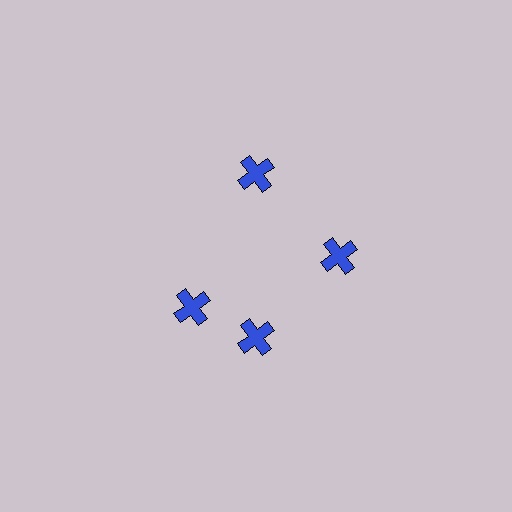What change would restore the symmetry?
The symmetry would be restored by rotating it back into even spacing with its neighbors so that all 4 crosses sit at equal angles and equal distance from the center.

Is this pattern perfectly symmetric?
No. The 4 blue crosses are arranged in a ring, but one element near the 9 o'clock position is rotated out of alignment along the ring, breaking the 4-fold rotational symmetry.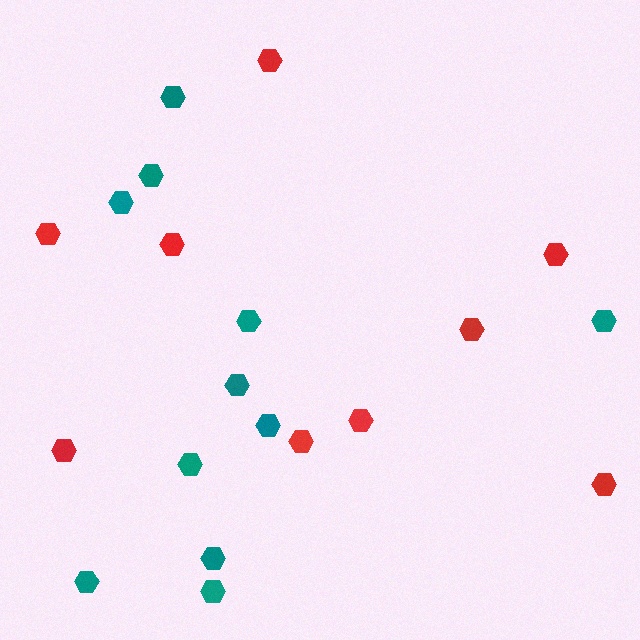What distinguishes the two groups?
There are 2 groups: one group of red hexagons (9) and one group of teal hexagons (11).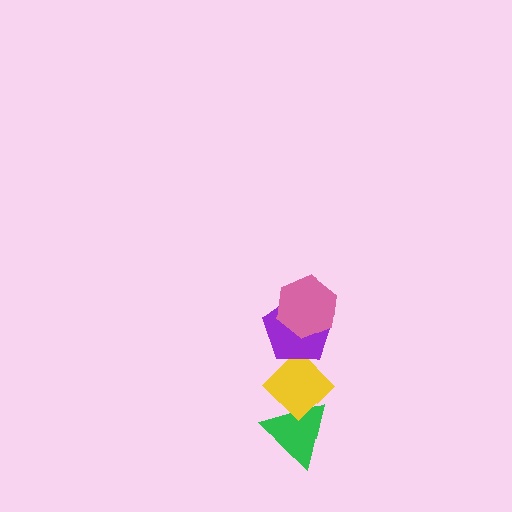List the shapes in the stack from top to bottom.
From top to bottom: the pink hexagon, the purple pentagon, the yellow diamond, the green triangle.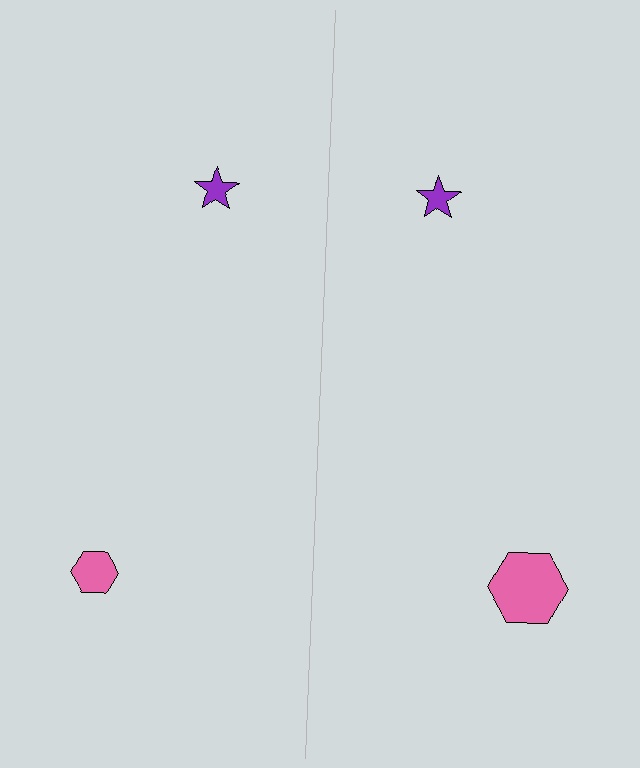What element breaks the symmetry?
The pink hexagon on the right side has a different size than its mirror counterpart.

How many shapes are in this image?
There are 4 shapes in this image.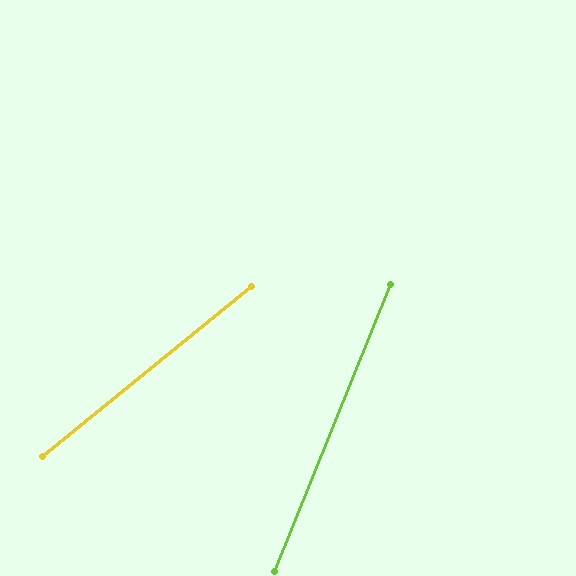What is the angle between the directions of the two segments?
Approximately 29 degrees.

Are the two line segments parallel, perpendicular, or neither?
Neither parallel nor perpendicular — they differ by about 29°.